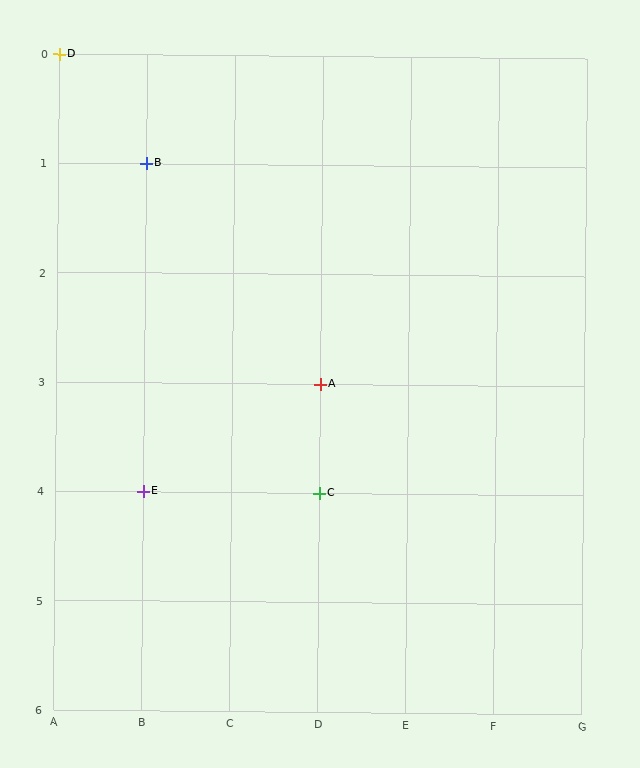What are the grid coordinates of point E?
Point E is at grid coordinates (B, 4).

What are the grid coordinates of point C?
Point C is at grid coordinates (D, 4).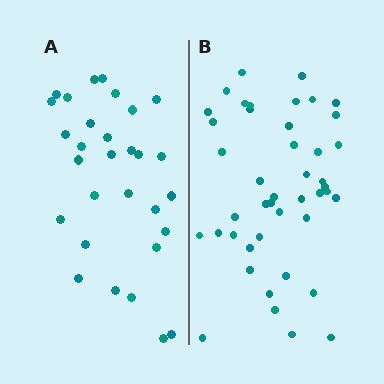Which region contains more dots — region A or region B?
Region B (the right region) has more dots.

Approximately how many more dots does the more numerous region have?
Region B has approximately 15 more dots than region A.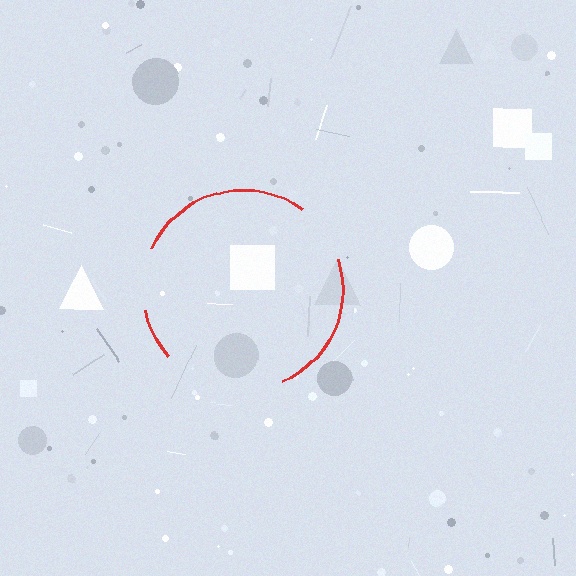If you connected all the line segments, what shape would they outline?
They would outline a circle.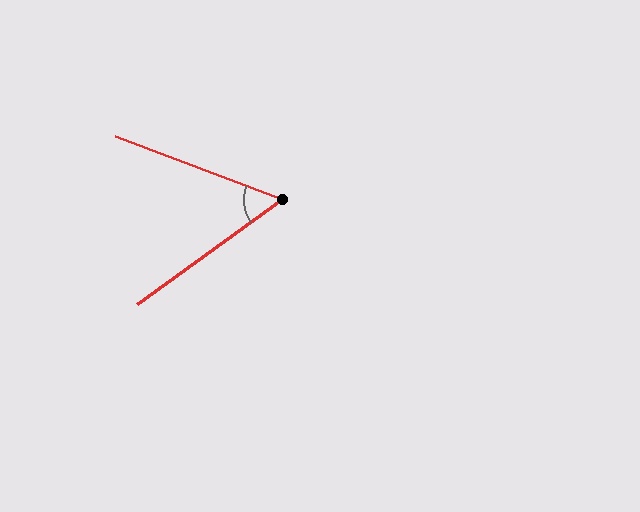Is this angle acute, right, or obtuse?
It is acute.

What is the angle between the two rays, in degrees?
Approximately 57 degrees.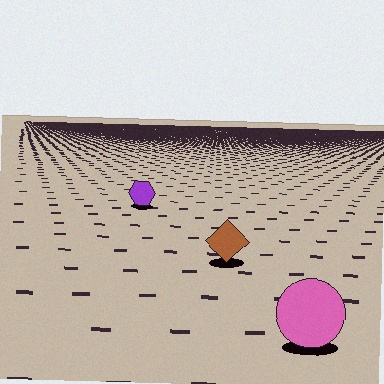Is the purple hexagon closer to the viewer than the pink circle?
No. The pink circle is closer — you can tell from the texture gradient: the ground texture is coarser near it.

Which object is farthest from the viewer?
The purple hexagon is farthest from the viewer. It appears smaller and the ground texture around it is denser.